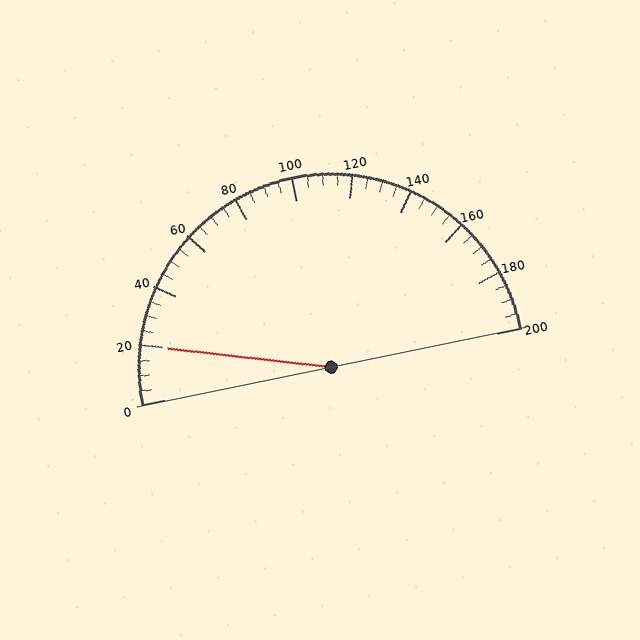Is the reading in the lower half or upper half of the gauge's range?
The reading is in the lower half of the range (0 to 200).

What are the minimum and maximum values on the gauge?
The gauge ranges from 0 to 200.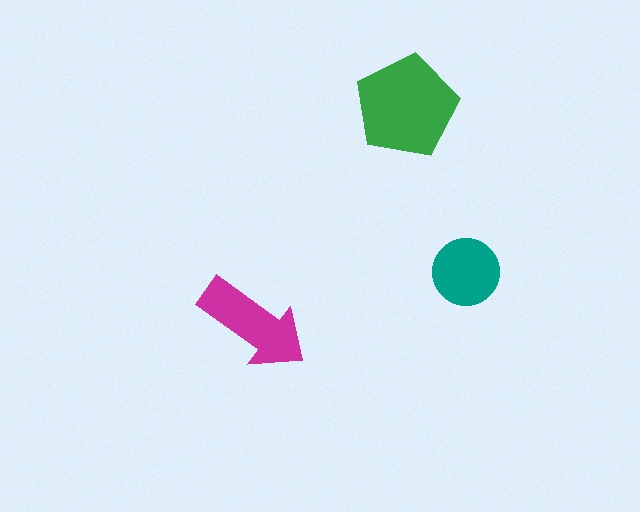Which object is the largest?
The green pentagon.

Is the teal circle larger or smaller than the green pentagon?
Smaller.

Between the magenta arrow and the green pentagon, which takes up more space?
The green pentagon.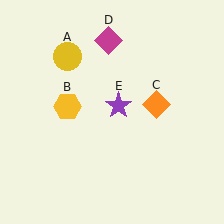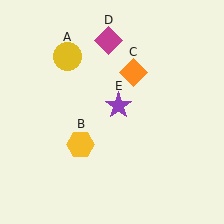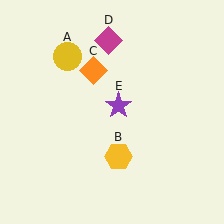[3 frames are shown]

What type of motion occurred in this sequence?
The yellow hexagon (object B), orange diamond (object C) rotated counterclockwise around the center of the scene.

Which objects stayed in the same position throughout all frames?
Yellow circle (object A) and magenta diamond (object D) and purple star (object E) remained stationary.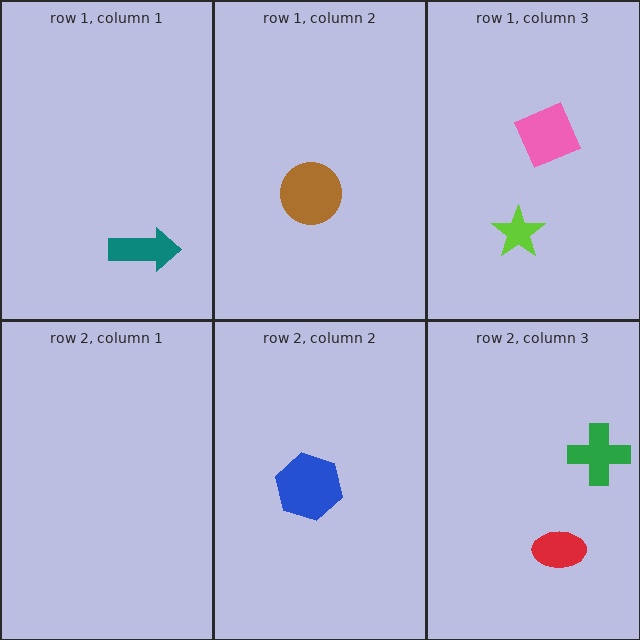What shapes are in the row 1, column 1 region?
The teal arrow.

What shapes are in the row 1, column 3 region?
The lime star, the pink diamond.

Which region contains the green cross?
The row 2, column 3 region.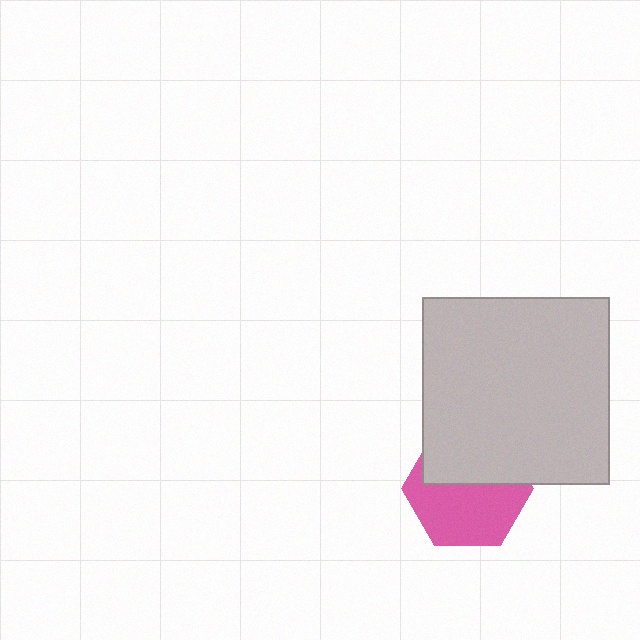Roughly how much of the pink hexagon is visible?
About half of it is visible (roughly 56%).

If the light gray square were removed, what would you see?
You would see the complete pink hexagon.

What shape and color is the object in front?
The object in front is a light gray square.